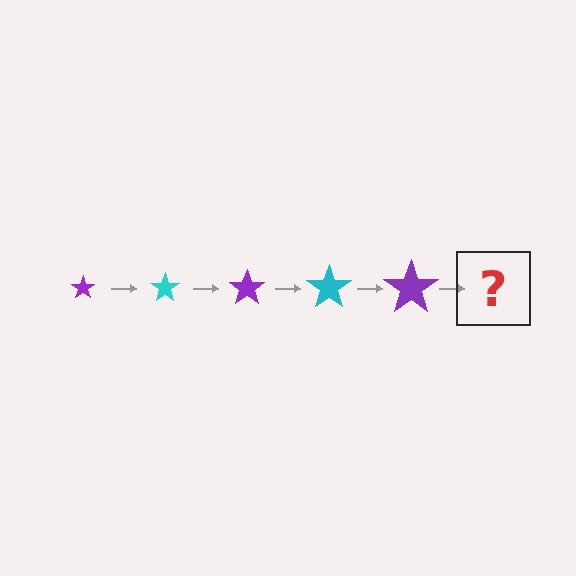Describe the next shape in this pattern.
It should be a cyan star, larger than the previous one.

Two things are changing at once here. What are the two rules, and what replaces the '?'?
The two rules are that the star grows larger each step and the color cycles through purple and cyan. The '?' should be a cyan star, larger than the previous one.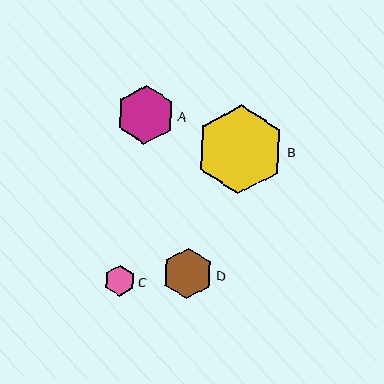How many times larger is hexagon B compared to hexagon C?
Hexagon B is approximately 2.9 times the size of hexagon C.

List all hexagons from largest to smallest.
From largest to smallest: B, A, D, C.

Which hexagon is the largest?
Hexagon B is the largest with a size of approximately 89 pixels.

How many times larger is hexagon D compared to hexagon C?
Hexagon D is approximately 1.7 times the size of hexagon C.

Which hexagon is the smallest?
Hexagon C is the smallest with a size of approximately 30 pixels.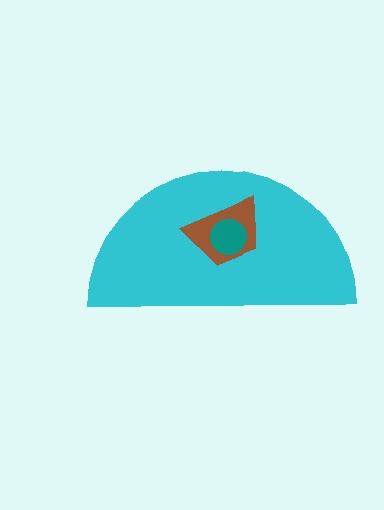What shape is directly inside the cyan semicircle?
The brown trapezoid.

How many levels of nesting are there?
3.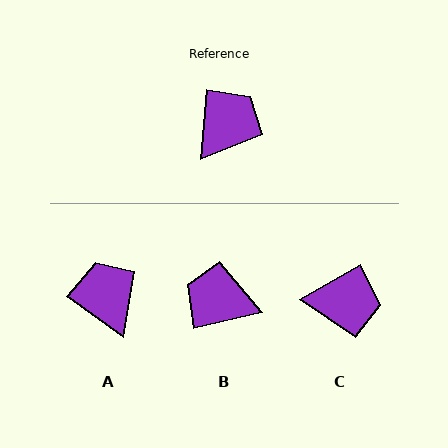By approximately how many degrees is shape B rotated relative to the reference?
Approximately 108 degrees counter-clockwise.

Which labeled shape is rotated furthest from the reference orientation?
B, about 108 degrees away.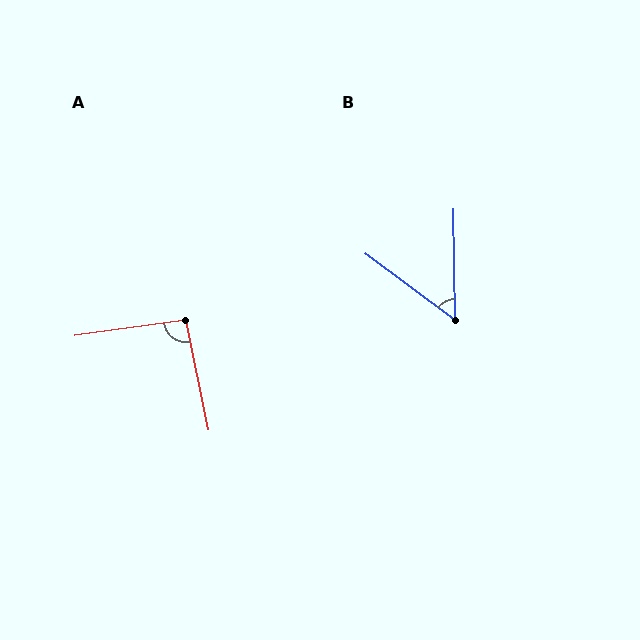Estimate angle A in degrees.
Approximately 94 degrees.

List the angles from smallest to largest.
B (52°), A (94°).